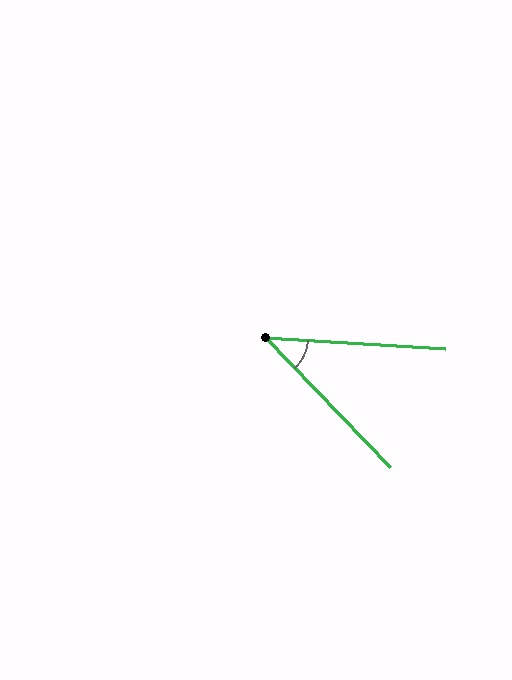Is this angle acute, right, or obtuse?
It is acute.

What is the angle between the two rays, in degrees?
Approximately 43 degrees.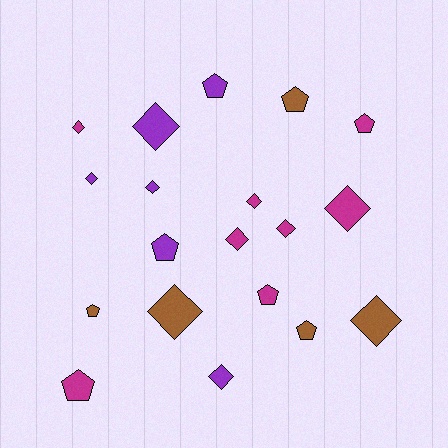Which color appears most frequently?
Magenta, with 8 objects.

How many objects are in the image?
There are 19 objects.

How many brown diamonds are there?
There are 2 brown diamonds.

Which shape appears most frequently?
Diamond, with 11 objects.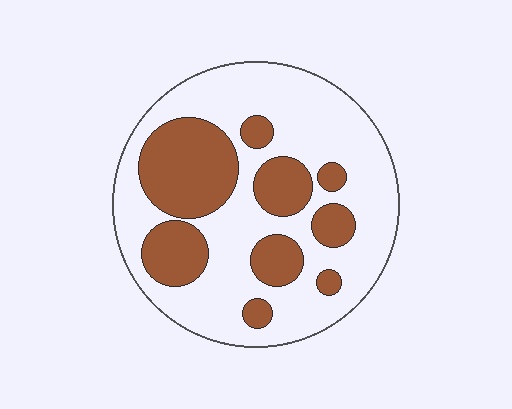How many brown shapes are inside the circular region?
9.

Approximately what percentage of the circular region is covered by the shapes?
Approximately 35%.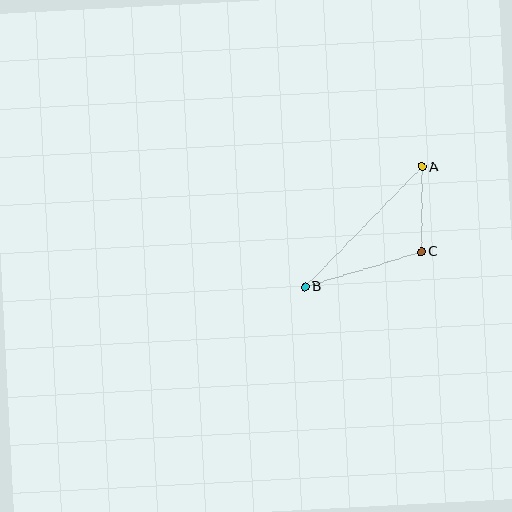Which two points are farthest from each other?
Points A and B are farthest from each other.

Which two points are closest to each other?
Points A and C are closest to each other.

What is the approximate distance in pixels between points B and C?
The distance between B and C is approximately 121 pixels.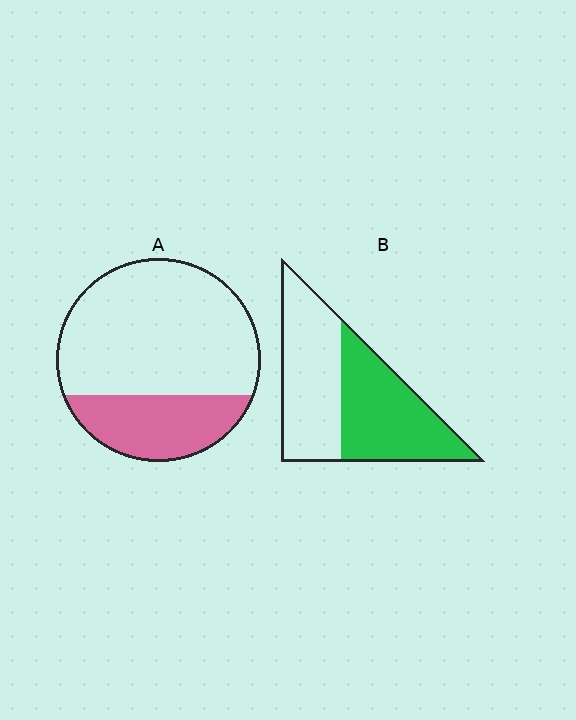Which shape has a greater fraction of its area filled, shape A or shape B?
Shape B.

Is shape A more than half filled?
No.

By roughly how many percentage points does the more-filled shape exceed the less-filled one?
By roughly 20 percentage points (B over A).